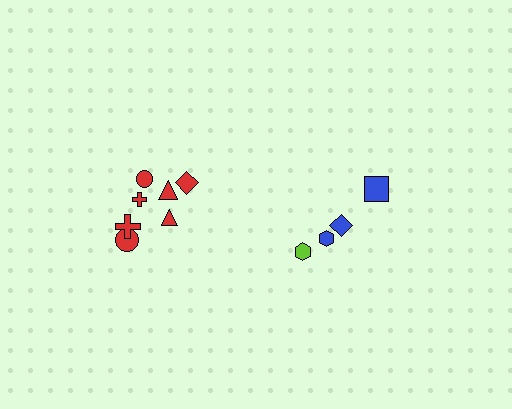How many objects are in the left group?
There are 7 objects.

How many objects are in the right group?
There are 4 objects.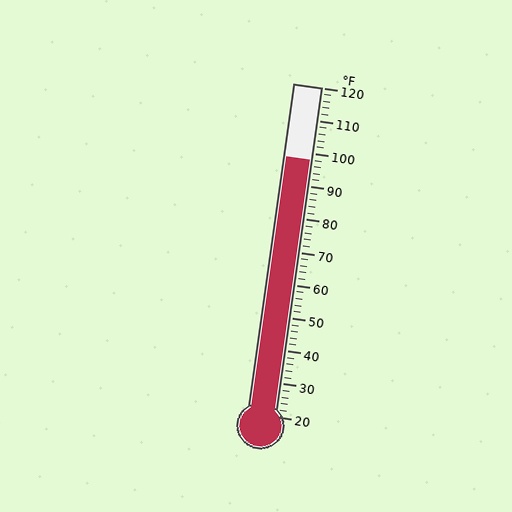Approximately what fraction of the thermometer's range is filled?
The thermometer is filled to approximately 80% of its range.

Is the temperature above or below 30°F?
The temperature is above 30°F.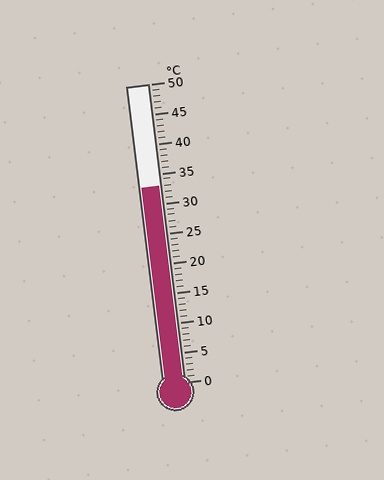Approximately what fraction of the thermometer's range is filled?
The thermometer is filled to approximately 65% of its range.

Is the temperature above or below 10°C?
The temperature is above 10°C.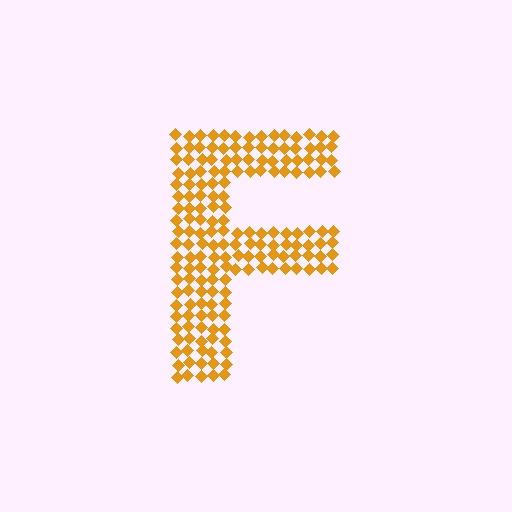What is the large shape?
The large shape is the letter F.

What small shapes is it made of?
It is made of small diamonds.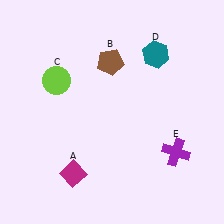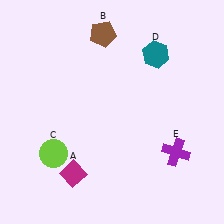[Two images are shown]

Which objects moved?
The objects that moved are: the brown pentagon (B), the lime circle (C).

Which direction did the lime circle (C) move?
The lime circle (C) moved down.